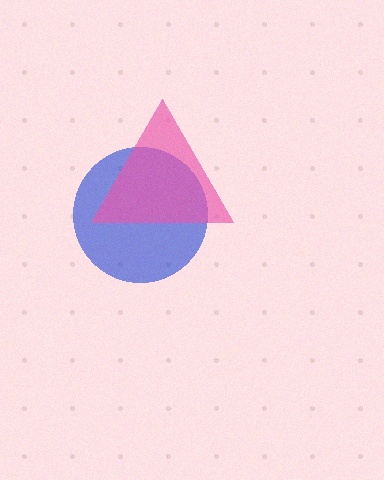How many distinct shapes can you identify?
There are 2 distinct shapes: a blue circle, a pink triangle.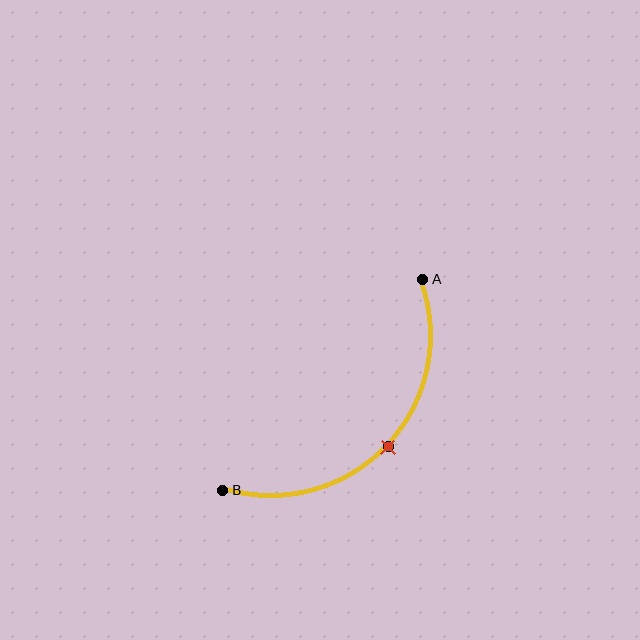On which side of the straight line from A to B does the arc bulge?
The arc bulges below and to the right of the straight line connecting A and B.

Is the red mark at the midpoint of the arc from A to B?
Yes. The red mark lies on the arc at equal arc-length from both A and B — it is the arc midpoint.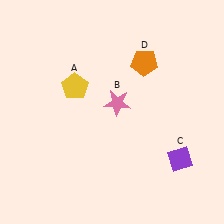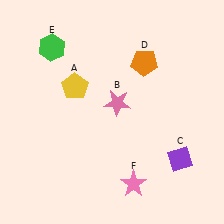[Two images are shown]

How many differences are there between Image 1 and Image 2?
There are 2 differences between the two images.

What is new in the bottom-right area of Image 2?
A pink star (F) was added in the bottom-right area of Image 2.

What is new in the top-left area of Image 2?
A green hexagon (E) was added in the top-left area of Image 2.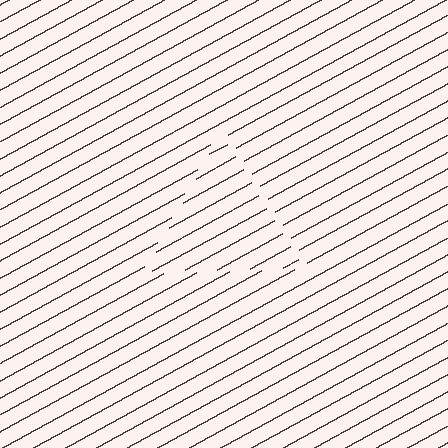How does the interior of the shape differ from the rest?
The interior of the shape contains the same grating, shifted by half a period — the contour is defined by the phase discontinuity where line-ends from the inner and outer gratings abut.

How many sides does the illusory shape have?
3 sides — the line-ends trace a triangle.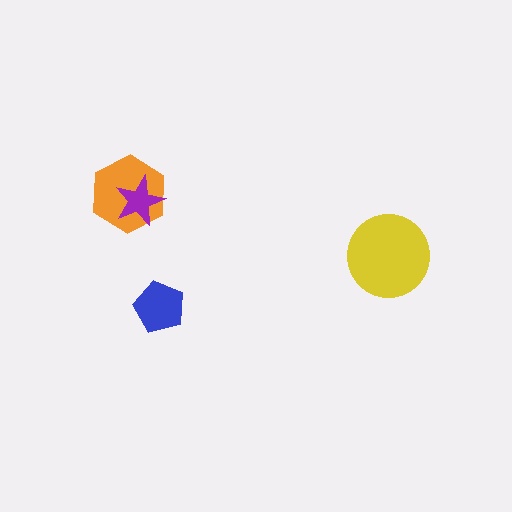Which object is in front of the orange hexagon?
The purple star is in front of the orange hexagon.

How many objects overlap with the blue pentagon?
0 objects overlap with the blue pentagon.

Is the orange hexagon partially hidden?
Yes, it is partially covered by another shape.